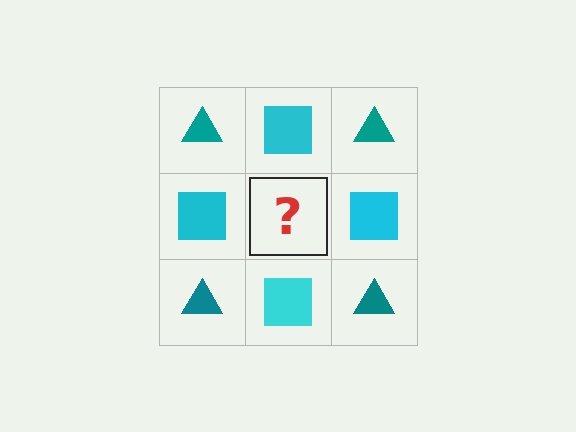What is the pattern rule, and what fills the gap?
The rule is that it alternates teal triangle and cyan square in a checkerboard pattern. The gap should be filled with a teal triangle.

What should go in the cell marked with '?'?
The missing cell should contain a teal triangle.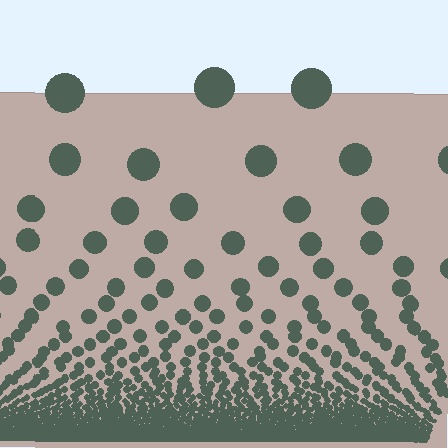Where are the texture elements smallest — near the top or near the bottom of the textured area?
Near the bottom.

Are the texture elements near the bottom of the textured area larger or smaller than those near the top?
Smaller. The gradient is inverted — elements near the bottom are smaller and denser.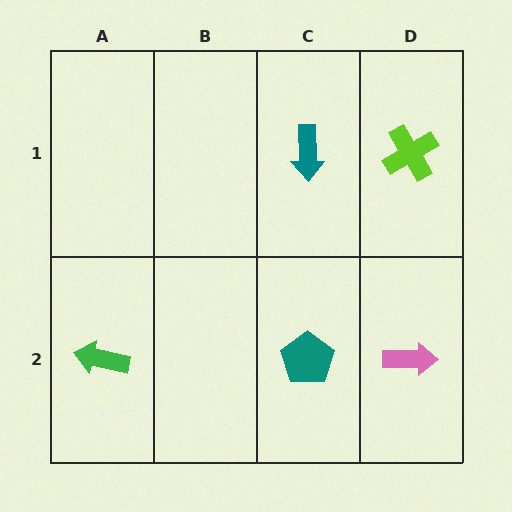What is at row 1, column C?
A teal arrow.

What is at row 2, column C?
A teal pentagon.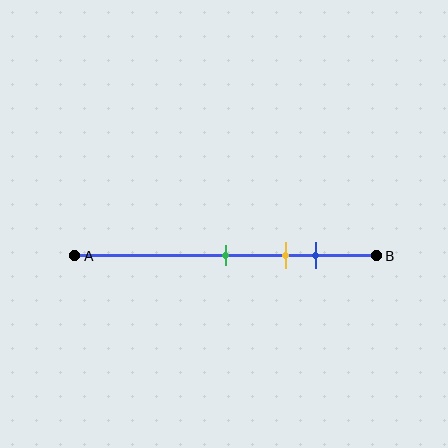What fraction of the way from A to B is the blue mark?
The blue mark is approximately 80% (0.8) of the way from A to B.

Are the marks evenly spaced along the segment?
Yes, the marks are approximately evenly spaced.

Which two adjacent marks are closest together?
The yellow and blue marks are the closest adjacent pair.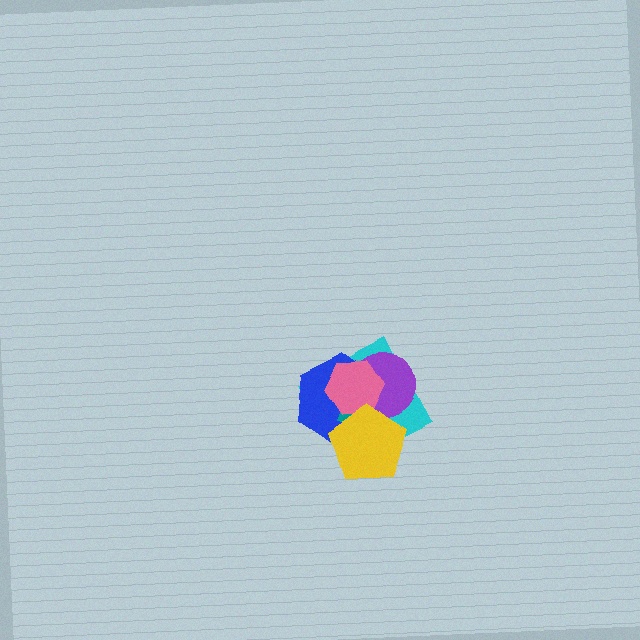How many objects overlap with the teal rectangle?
5 objects overlap with the teal rectangle.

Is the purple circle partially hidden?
Yes, it is partially covered by another shape.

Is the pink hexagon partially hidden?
Yes, it is partially covered by another shape.